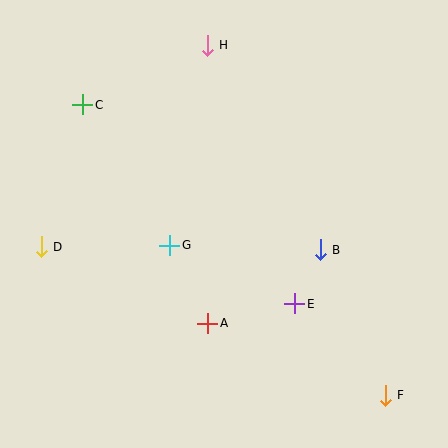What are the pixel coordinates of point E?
Point E is at (295, 304).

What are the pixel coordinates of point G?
Point G is at (170, 245).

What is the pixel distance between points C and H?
The distance between C and H is 138 pixels.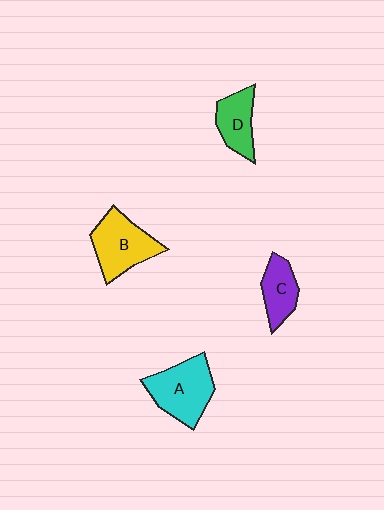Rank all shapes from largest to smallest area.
From largest to smallest: A (cyan), B (yellow), D (green), C (purple).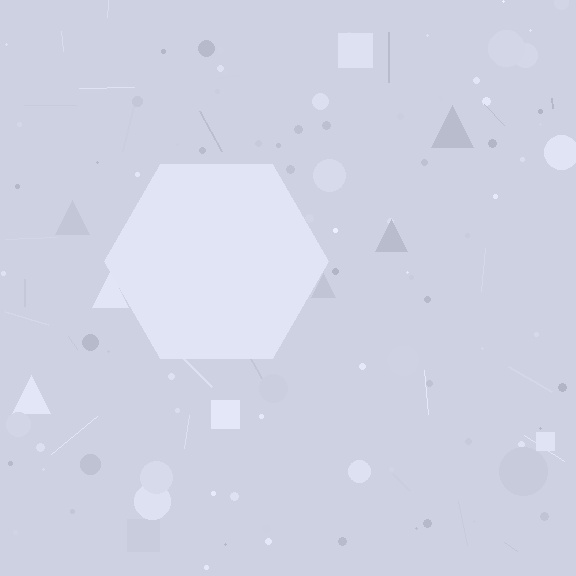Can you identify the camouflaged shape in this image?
The camouflaged shape is a hexagon.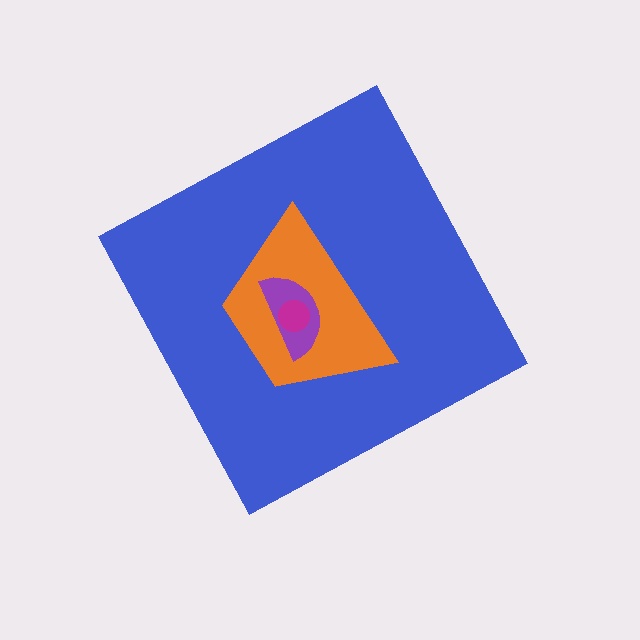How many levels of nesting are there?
4.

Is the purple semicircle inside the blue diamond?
Yes.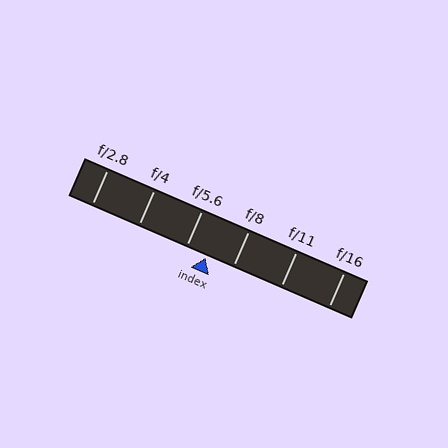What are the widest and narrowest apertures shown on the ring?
The widest aperture shown is f/2.8 and the narrowest is f/16.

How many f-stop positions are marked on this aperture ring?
There are 6 f-stop positions marked.